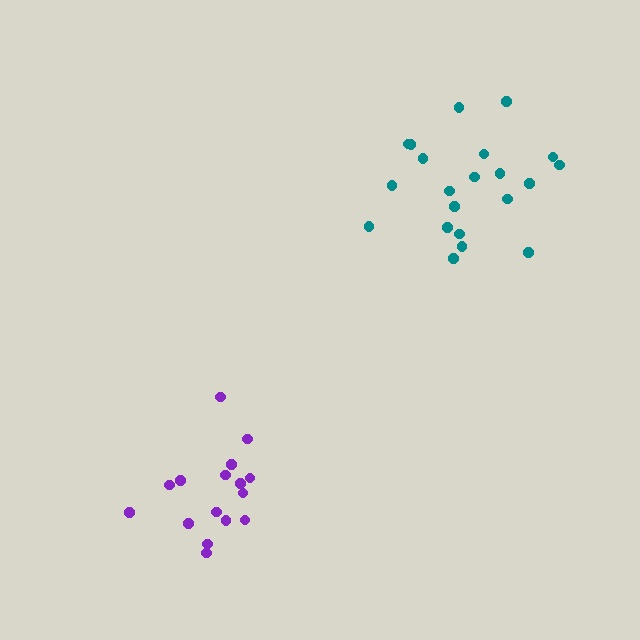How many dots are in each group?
Group 1: 16 dots, Group 2: 21 dots (37 total).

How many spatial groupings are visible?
There are 2 spatial groupings.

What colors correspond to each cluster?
The clusters are colored: purple, teal.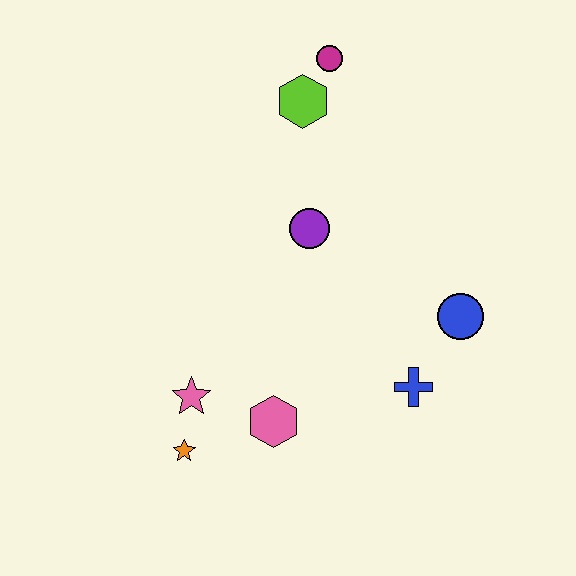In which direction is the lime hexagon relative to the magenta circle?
The lime hexagon is below the magenta circle.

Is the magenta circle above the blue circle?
Yes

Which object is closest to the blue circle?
The blue cross is closest to the blue circle.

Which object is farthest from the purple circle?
The orange star is farthest from the purple circle.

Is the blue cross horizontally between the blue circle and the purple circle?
Yes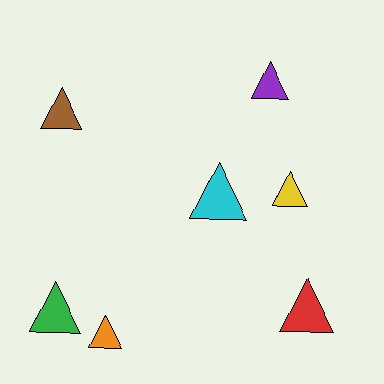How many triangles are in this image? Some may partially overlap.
There are 7 triangles.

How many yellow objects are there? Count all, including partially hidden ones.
There is 1 yellow object.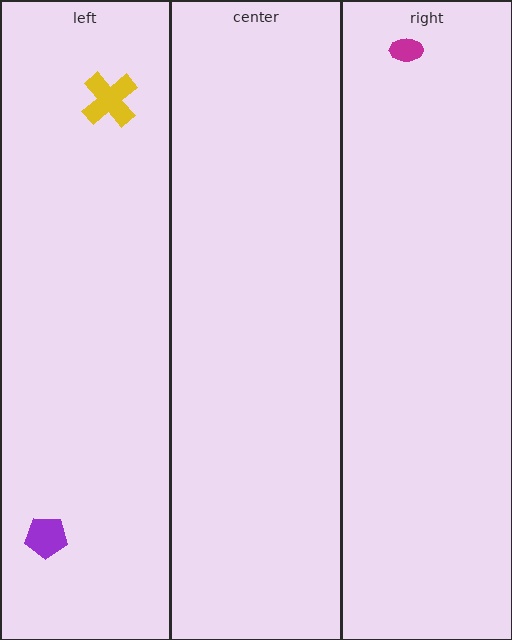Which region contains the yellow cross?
The left region.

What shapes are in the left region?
The yellow cross, the purple pentagon.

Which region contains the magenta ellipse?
The right region.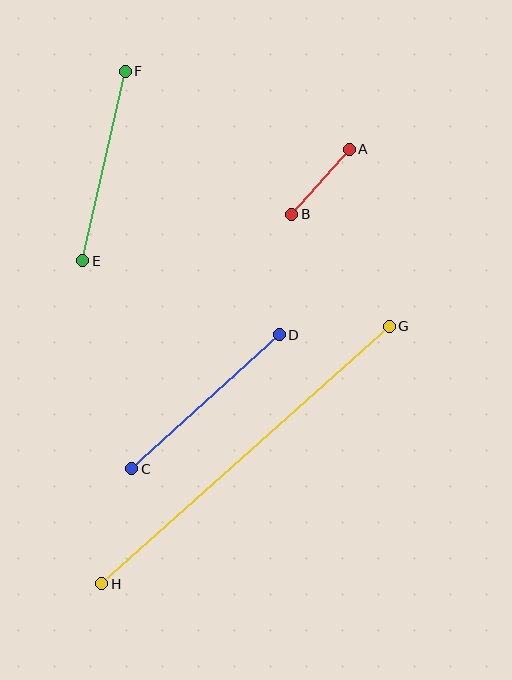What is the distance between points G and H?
The distance is approximately 386 pixels.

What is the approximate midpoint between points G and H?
The midpoint is at approximately (245, 455) pixels.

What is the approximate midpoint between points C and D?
The midpoint is at approximately (205, 402) pixels.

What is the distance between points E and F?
The distance is approximately 194 pixels.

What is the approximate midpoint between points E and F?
The midpoint is at approximately (104, 166) pixels.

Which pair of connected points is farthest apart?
Points G and H are farthest apart.